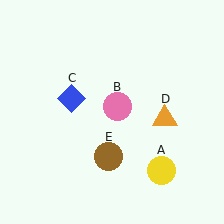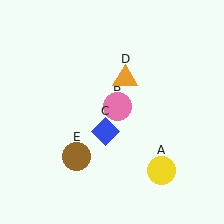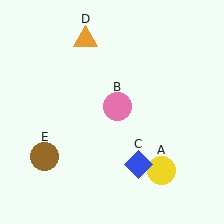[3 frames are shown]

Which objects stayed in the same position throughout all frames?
Yellow circle (object A) and pink circle (object B) remained stationary.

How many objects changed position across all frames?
3 objects changed position: blue diamond (object C), orange triangle (object D), brown circle (object E).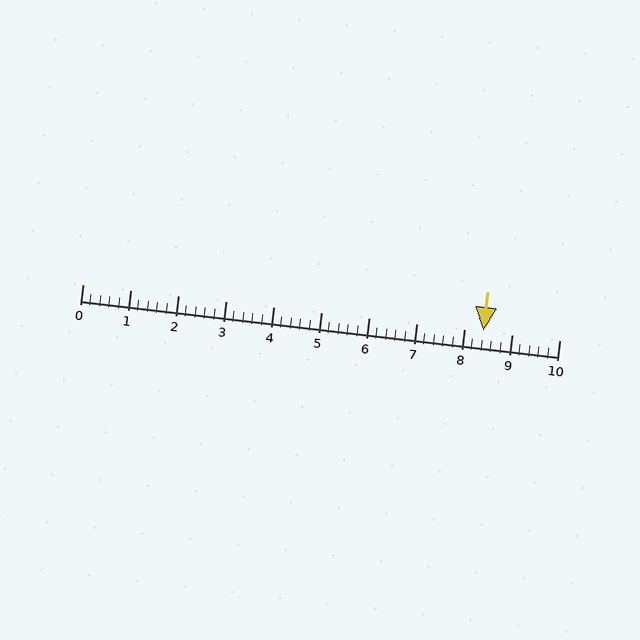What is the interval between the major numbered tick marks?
The major tick marks are spaced 1 units apart.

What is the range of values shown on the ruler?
The ruler shows values from 0 to 10.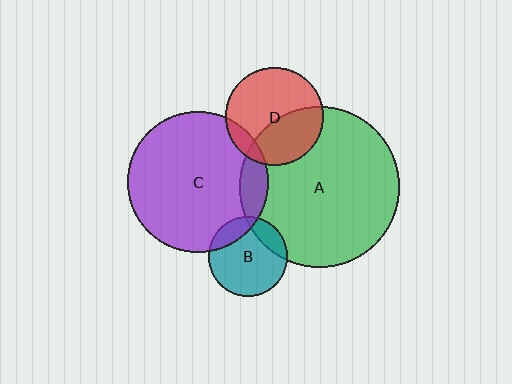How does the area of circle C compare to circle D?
Approximately 2.1 times.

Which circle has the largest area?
Circle A (green).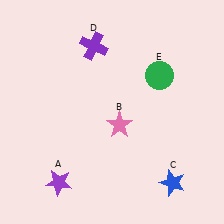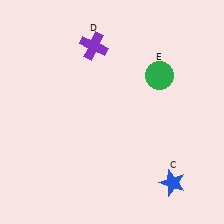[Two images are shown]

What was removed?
The purple star (A), the pink star (B) were removed in Image 2.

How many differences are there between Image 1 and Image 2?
There are 2 differences between the two images.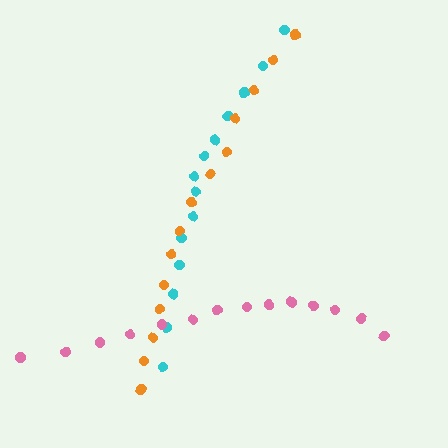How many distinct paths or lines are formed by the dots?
There are 3 distinct paths.